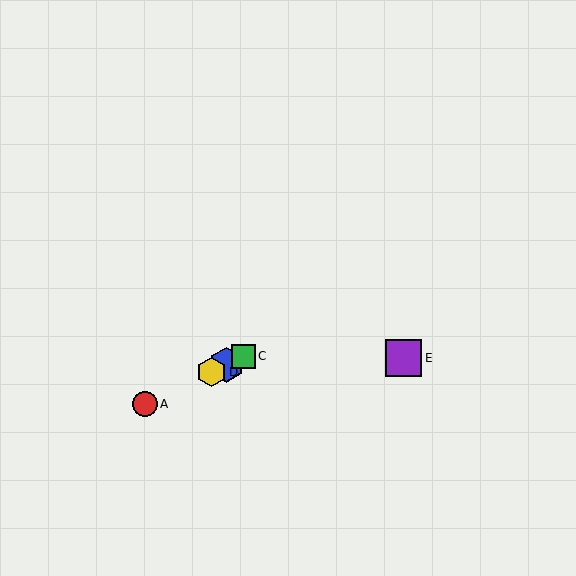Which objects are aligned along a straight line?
Objects A, B, C, D are aligned along a straight line.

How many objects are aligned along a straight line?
4 objects (A, B, C, D) are aligned along a straight line.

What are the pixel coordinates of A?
Object A is at (145, 404).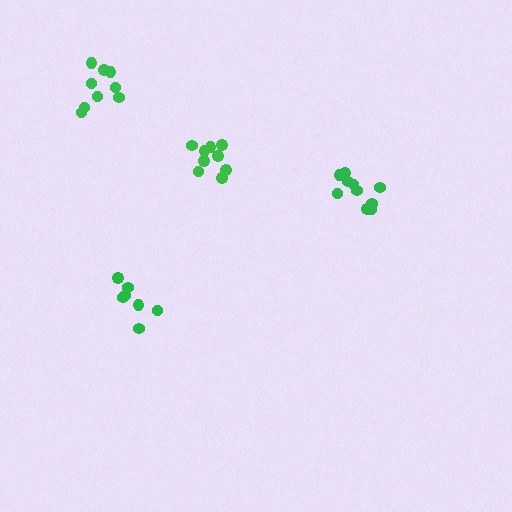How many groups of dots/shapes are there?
There are 4 groups.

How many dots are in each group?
Group 1: 7 dots, Group 2: 9 dots, Group 3: 10 dots, Group 4: 9 dots (35 total).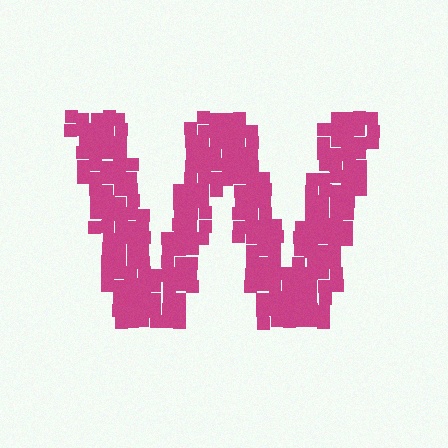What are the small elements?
The small elements are squares.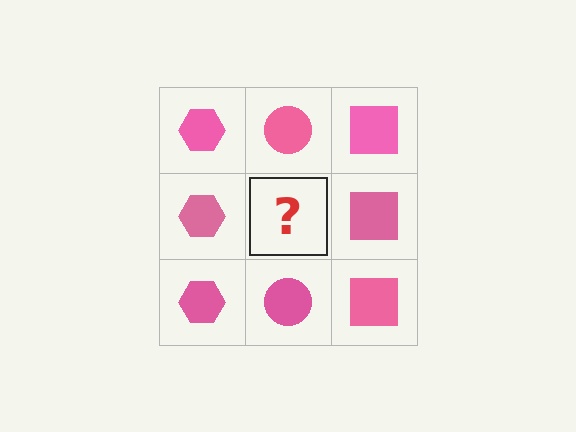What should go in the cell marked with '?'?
The missing cell should contain a pink circle.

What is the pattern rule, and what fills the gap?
The rule is that each column has a consistent shape. The gap should be filled with a pink circle.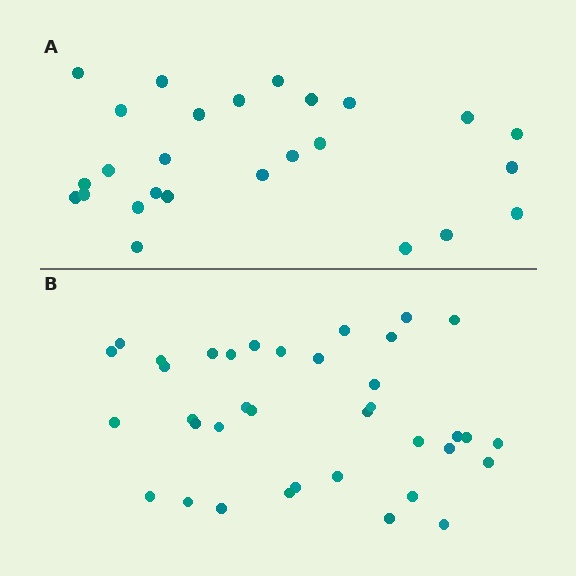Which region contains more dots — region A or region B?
Region B (the bottom region) has more dots.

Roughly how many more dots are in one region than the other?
Region B has roughly 12 or so more dots than region A.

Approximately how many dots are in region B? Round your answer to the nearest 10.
About 40 dots. (The exact count is 37, which rounds to 40.)